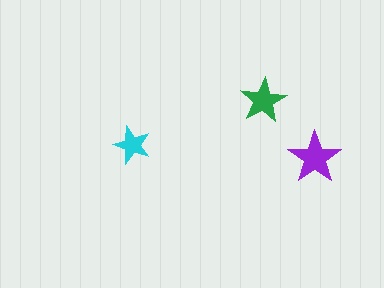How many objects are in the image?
There are 3 objects in the image.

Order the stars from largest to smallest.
the purple one, the green one, the cyan one.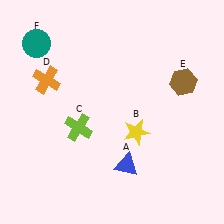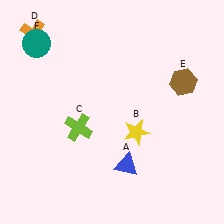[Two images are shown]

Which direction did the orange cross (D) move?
The orange cross (D) moved up.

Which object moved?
The orange cross (D) moved up.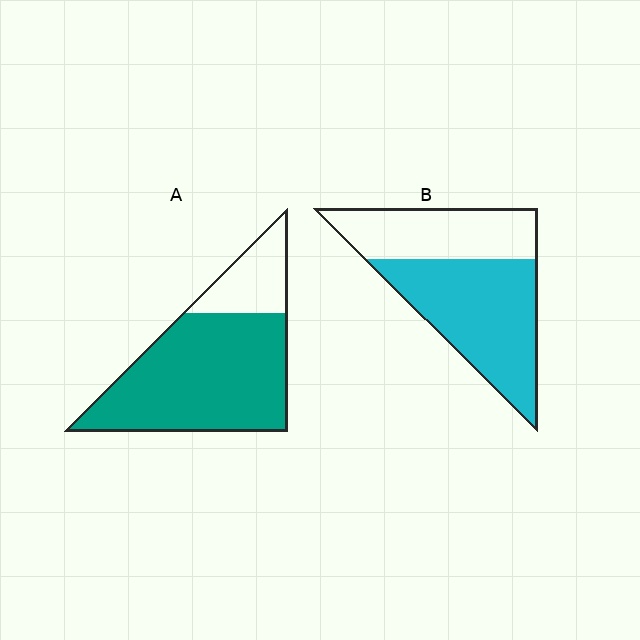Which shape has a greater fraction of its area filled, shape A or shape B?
Shape A.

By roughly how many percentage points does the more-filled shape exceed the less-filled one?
By roughly 20 percentage points (A over B).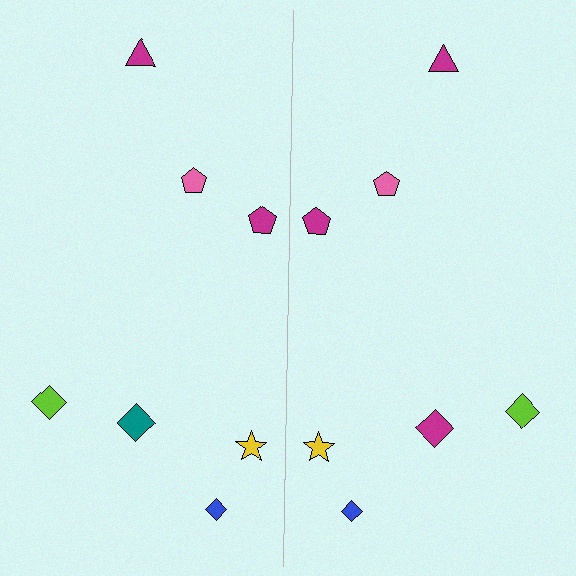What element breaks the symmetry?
The magenta diamond on the right side breaks the symmetry — its mirror counterpart is teal.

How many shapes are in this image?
There are 14 shapes in this image.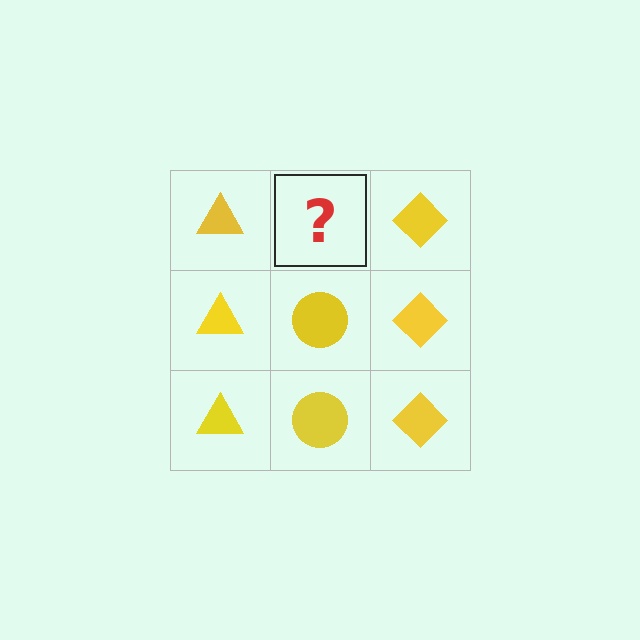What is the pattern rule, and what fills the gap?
The rule is that each column has a consistent shape. The gap should be filled with a yellow circle.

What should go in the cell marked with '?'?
The missing cell should contain a yellow circle.